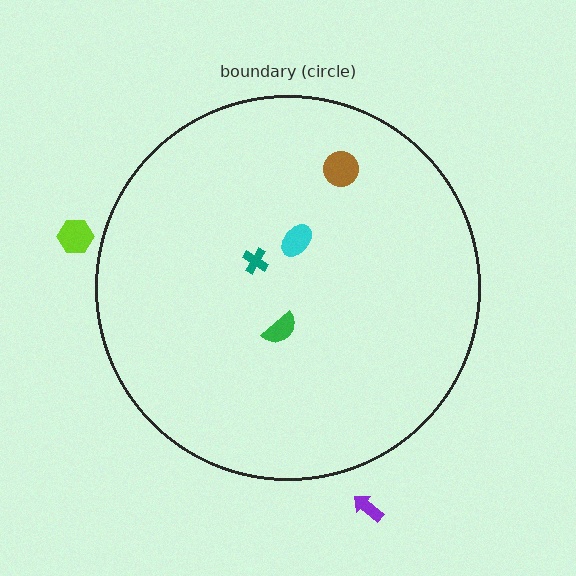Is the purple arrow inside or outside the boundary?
Outside.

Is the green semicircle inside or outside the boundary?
Inside.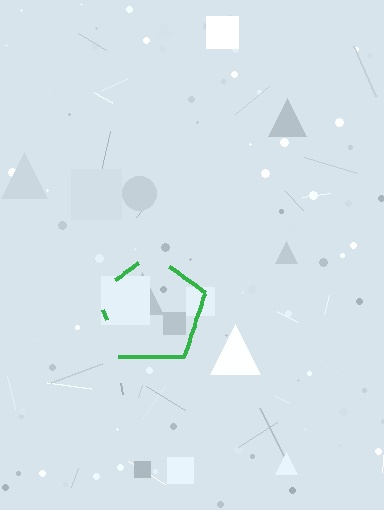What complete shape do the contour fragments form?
The contour fragments form a pentagon.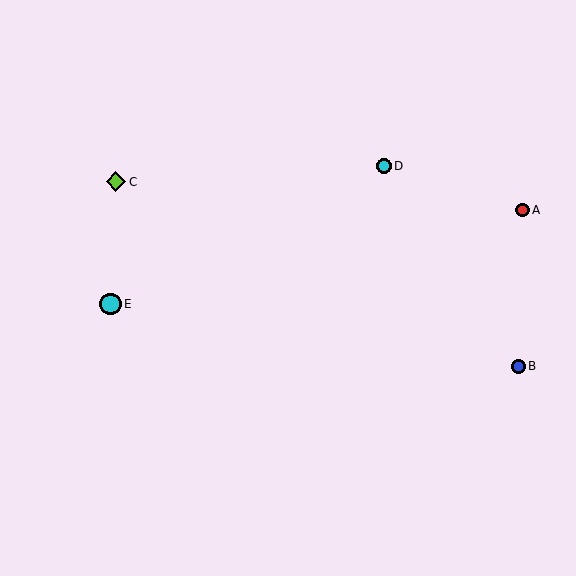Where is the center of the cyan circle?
The center of the cyan circle is at (384, 166).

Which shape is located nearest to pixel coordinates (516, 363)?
The blue circle (labeled B) at (519, 366) is nearest to that location.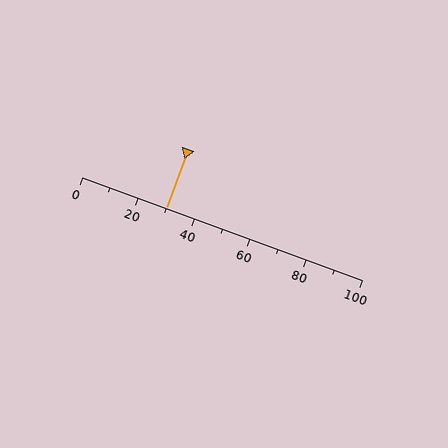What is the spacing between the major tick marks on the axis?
The major ticks are spaced 20 apart.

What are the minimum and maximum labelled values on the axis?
The axis runs from 0 to 100.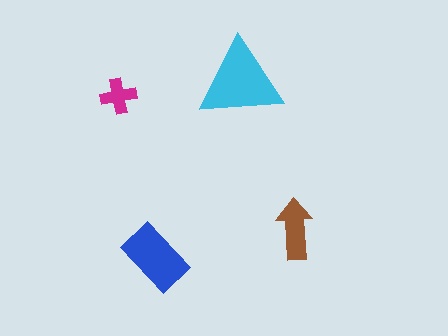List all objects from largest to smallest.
The cyan triangle, the blue rectangle, the brown arrow, the magenta cross.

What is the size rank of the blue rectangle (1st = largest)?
2nd.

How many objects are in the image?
There are 4 objects in the image.